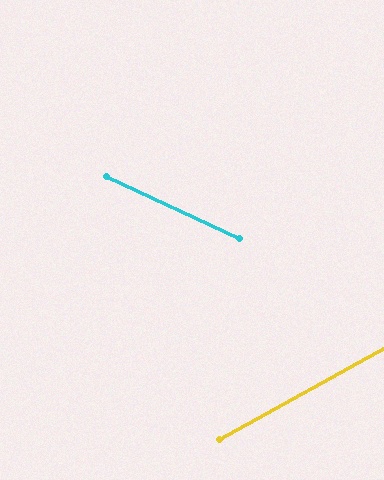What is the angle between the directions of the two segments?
Approximately 54 degrees.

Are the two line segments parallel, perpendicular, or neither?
Neither parallel nor perpendicular — they differ by about 54°.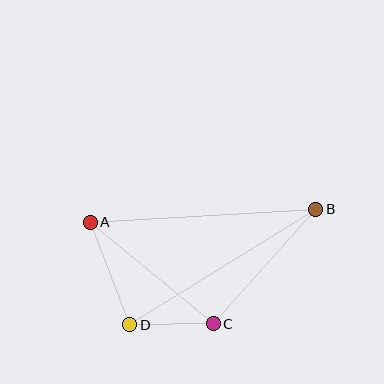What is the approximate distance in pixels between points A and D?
The distance between A and D is approximately 110 pixels.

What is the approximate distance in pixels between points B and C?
The distance between B and C is approximately 154 pixels.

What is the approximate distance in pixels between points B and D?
The distance between B and D is approximately 219 pixels.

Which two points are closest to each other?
Points C and D are closest to each other.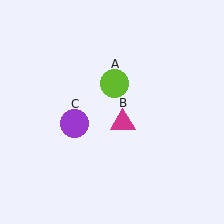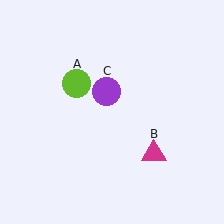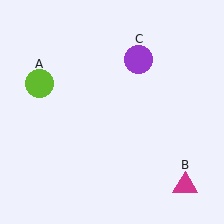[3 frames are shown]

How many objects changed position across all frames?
3 objects changed position: lime circle (object A), magenta triangle (object B), purple circle (object C).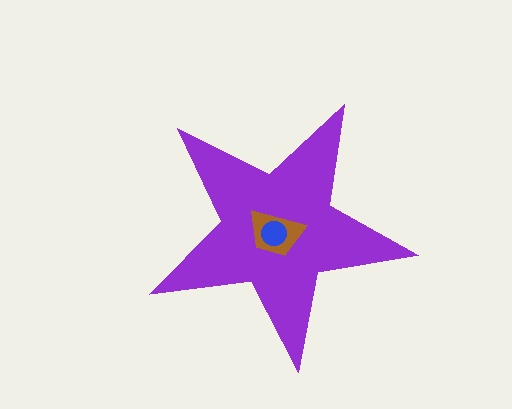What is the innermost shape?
The blue circle.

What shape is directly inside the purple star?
The brown trapezoid.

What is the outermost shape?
The purple star.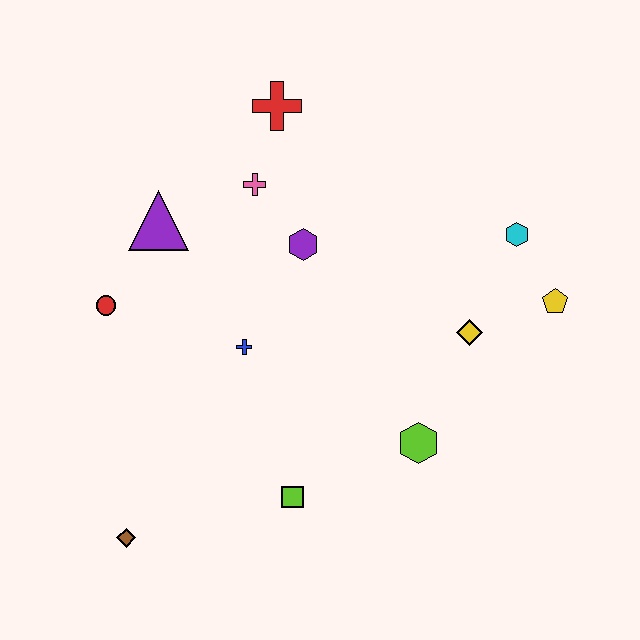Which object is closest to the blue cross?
The purple hexagon is closest to the blue cross.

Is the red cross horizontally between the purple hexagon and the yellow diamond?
No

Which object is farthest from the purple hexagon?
The brown diamond is farthest from the purple hexagon.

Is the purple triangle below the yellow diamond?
No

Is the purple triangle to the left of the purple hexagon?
Yes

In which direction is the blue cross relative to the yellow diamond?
The blue cross is to the left of the yellow diamond.